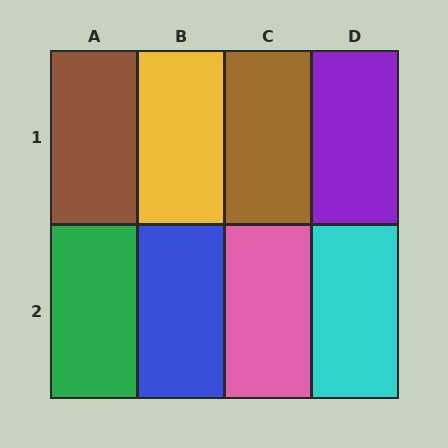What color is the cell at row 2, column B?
Blue.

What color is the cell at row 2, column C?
Pink.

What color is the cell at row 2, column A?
Green.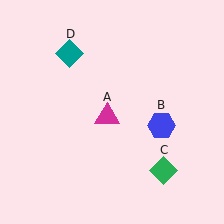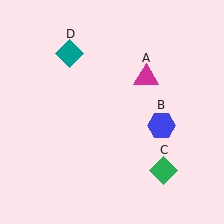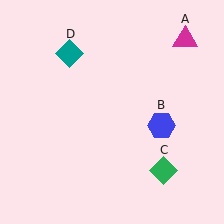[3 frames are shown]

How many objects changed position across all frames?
1 object changed position: magenta triangle (object A).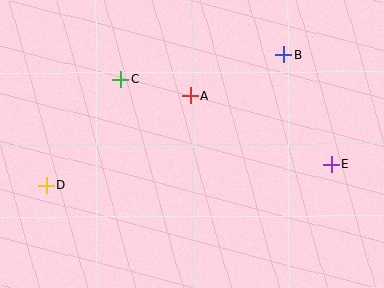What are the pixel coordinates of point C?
Point C is at (120, 80).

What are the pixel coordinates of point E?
Point E is at (331, 165).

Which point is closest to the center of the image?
Point A at (190, 96) is closest to the center.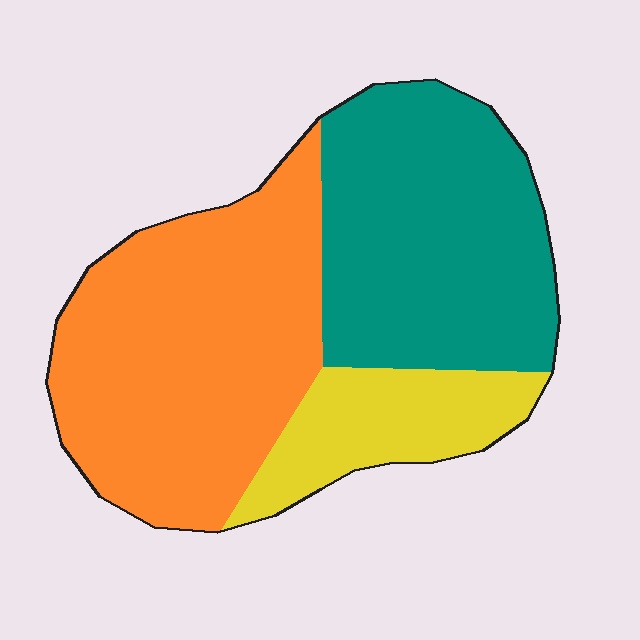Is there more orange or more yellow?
Orange.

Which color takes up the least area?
Yellow, at roughly 15%.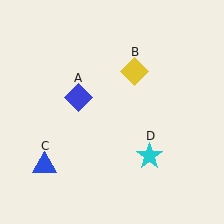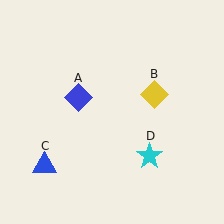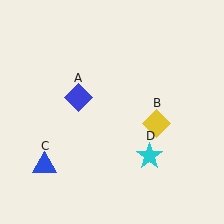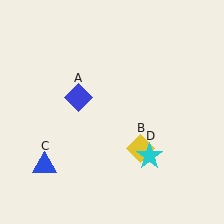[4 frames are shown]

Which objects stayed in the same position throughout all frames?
Blue diamond (object A) and blue triangle (object C) and cyan star (object D) remained stationary.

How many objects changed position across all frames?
1 object changed position: yellow diamond (object B).